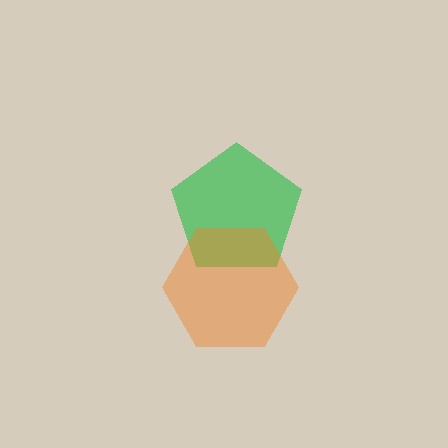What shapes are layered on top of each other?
The layered shapes are: a green pentagon, an orange hexagon.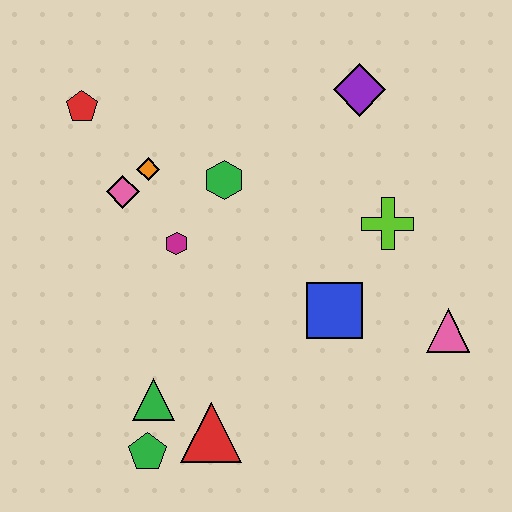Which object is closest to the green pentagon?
The green triangle is closest to the green pentagon.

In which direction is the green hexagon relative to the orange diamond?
The green hexagon is to the right of the orange diamond.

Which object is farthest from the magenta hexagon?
The pink triangle is farthest from the magenta hexagon.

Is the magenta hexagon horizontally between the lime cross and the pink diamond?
Yes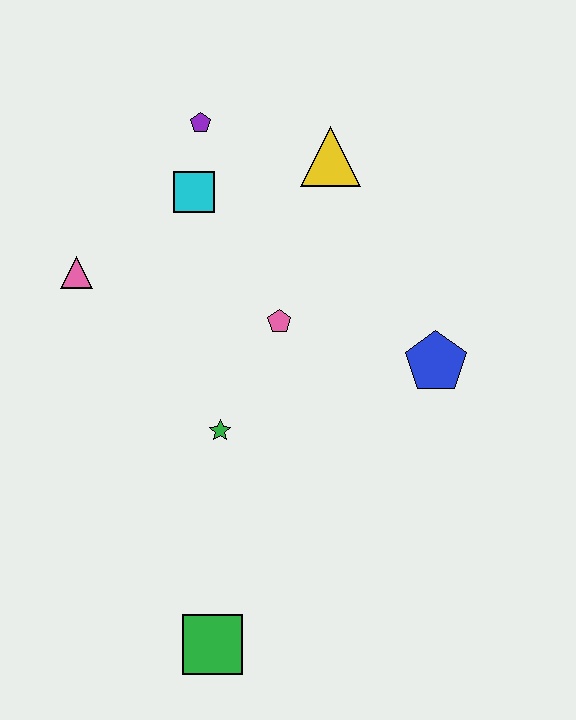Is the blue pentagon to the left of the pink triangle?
No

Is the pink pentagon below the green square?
No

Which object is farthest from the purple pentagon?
The green square is farthest from the purple pentagon.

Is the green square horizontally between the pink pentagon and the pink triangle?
Yes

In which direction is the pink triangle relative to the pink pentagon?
The pink triangle is to the left of the pink pentagon.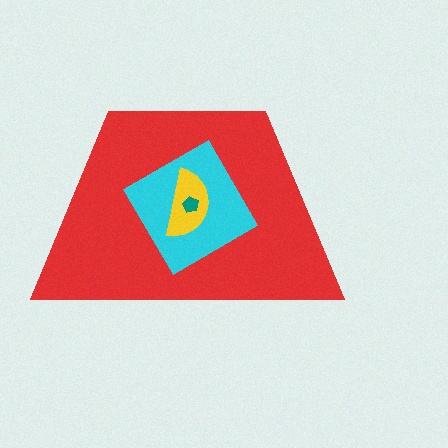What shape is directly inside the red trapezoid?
The cyan diamond.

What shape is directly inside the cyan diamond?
The yellow semicircle.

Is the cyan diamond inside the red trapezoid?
Yes.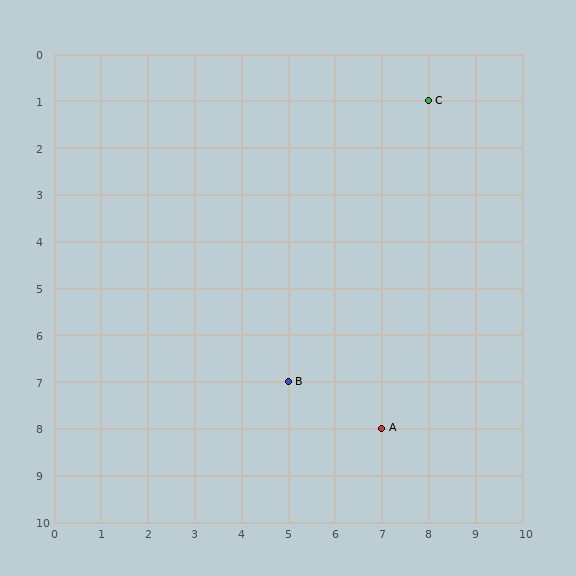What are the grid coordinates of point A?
Point A is at grid coordinates (7, 8).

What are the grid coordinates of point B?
Point B is at grid coordinates (5, 7).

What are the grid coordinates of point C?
Point C is at grid coordinates (8, 1).